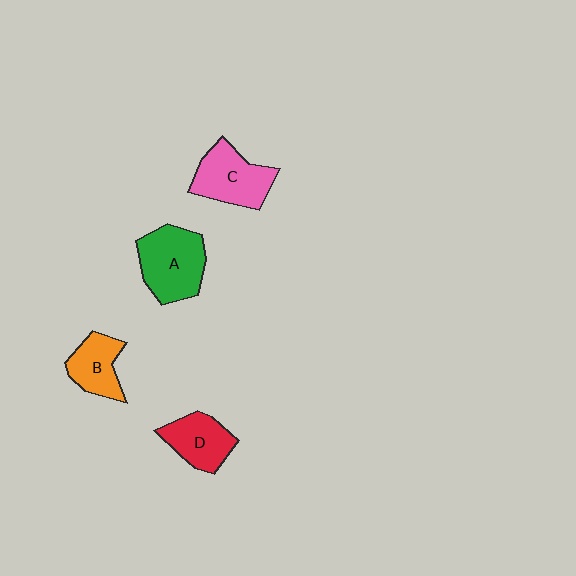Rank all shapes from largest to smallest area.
From largest to smallest: A (green), C (pink), D (red), B (orange).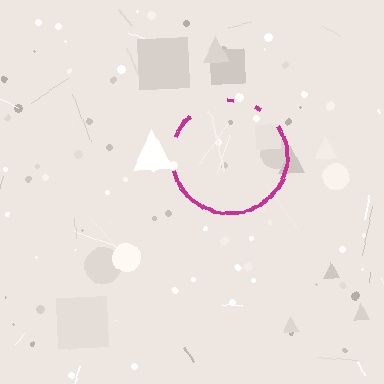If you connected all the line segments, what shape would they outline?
They would outline a circle.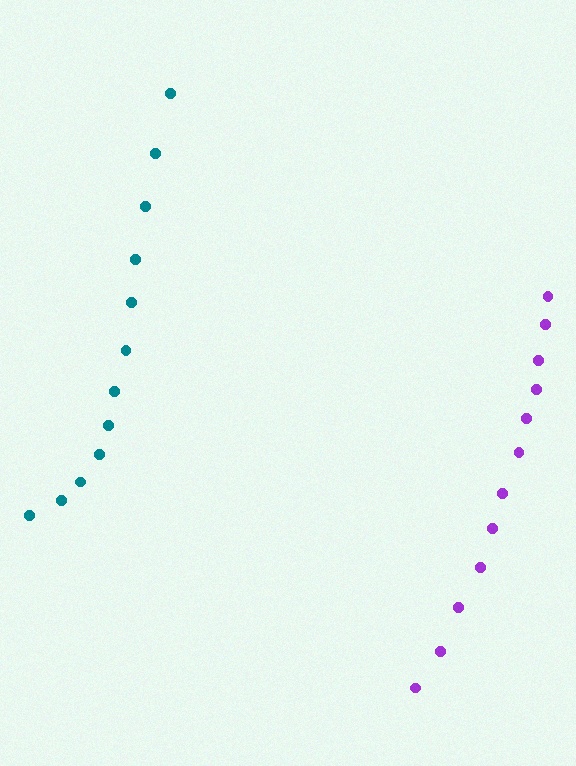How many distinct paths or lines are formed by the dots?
There are 2 distinct paths.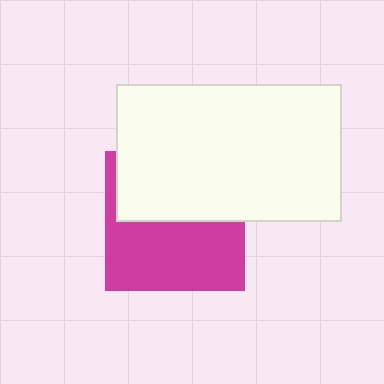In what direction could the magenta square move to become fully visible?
The magenta square could move down. That would shift it out from behind the white rectangle entirely.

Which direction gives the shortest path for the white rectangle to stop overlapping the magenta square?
Moving up gives the shortest separation.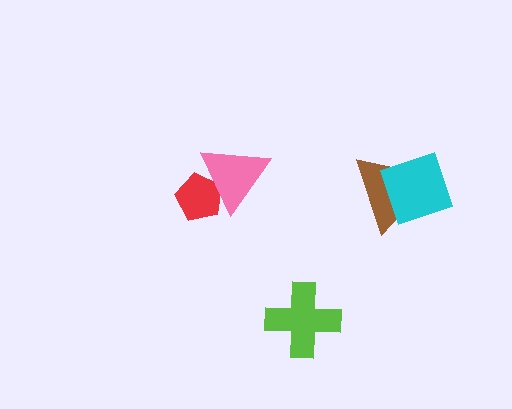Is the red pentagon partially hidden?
Yes, it is partially covered by another shape.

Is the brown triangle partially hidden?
Yes, it is partially covered by another shape.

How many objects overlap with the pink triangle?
1 object overlaps with the pink triangle.